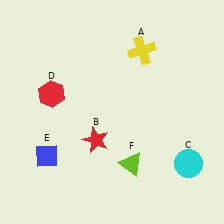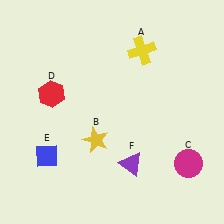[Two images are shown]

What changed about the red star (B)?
In Image 1, B is red. In Image 2, it changed to yellow.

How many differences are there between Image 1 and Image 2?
There are 3 differences between the two images.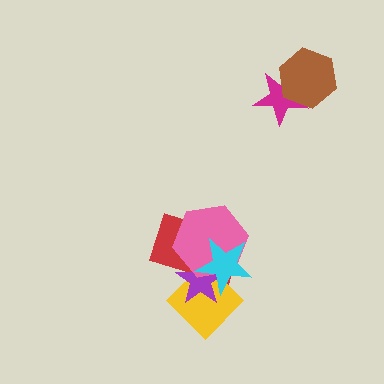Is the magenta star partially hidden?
Yes, it is partially covered by another shape.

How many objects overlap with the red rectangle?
4 objects overlap with the red rectangle.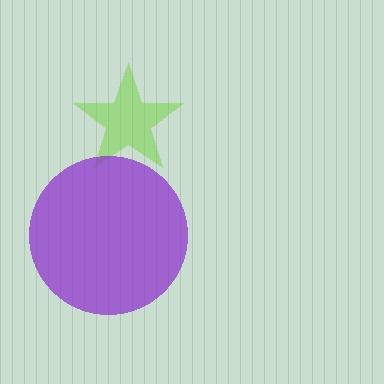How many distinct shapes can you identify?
There are 2 distinct shapes: a lime star, a purple circle.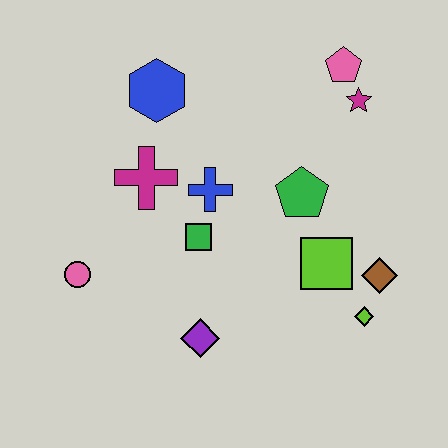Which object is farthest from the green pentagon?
The pink circle is farthest from the green pentagon.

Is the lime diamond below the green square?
Yes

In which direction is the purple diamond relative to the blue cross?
The purple diamond is below the blue cross.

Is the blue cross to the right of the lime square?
No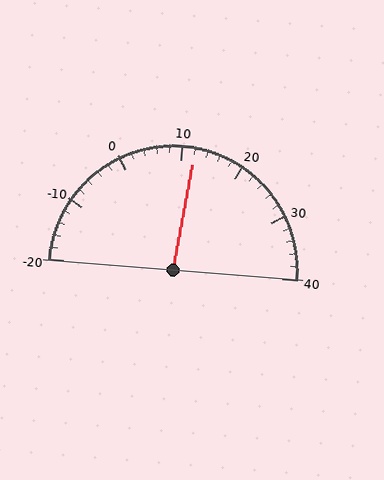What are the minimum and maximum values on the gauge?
The gauge ranges from -20 to 40.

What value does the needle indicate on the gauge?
The needle indicates approximately 12.